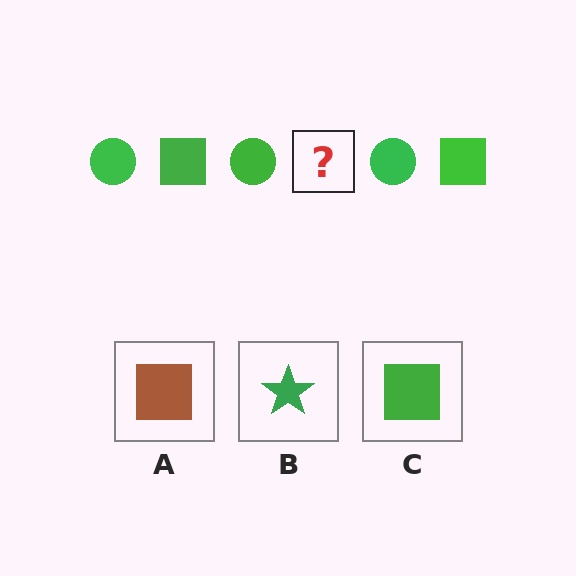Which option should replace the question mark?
Option C.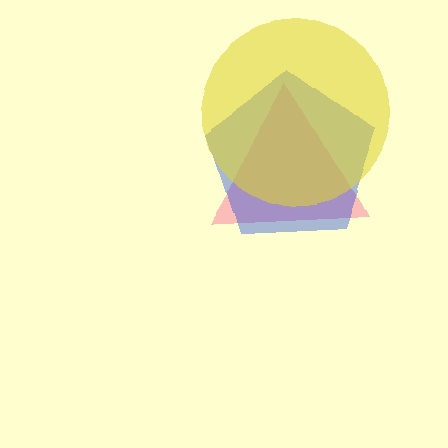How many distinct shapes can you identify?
There are 3 distinct shapes: a pink triangle, a blue pentagon, a yellow circle.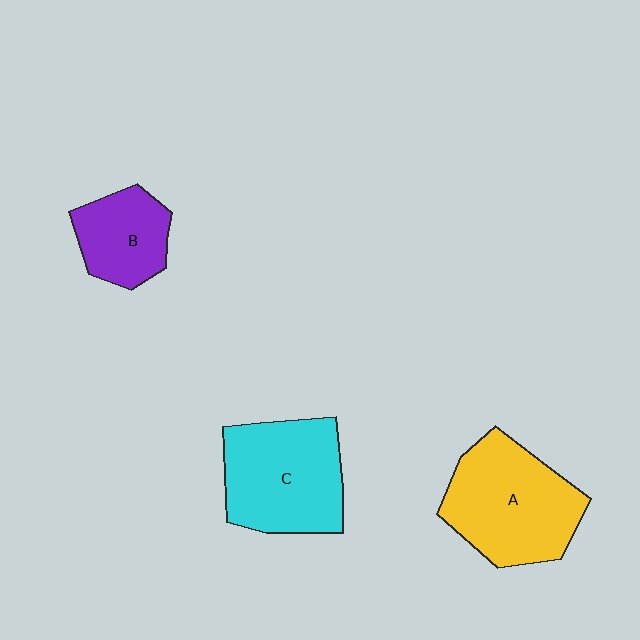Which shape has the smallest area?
Shape B (purple).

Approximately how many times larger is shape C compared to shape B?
Approximately 1.7 times.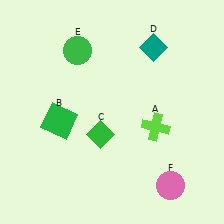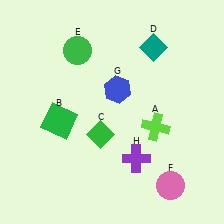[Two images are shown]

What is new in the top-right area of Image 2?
A blue hexagon (G) was added in the top-right area of Image 2.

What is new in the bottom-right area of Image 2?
A purple cross (H) was added in the bottom-right area of Image 2.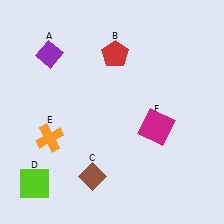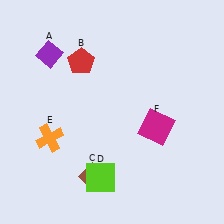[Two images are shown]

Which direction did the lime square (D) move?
The lime square (D) moved right.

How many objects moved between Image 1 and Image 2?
2 objects moved between the two images.